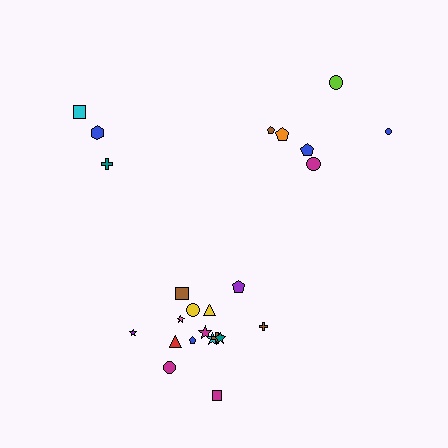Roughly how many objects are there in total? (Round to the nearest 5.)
Roughly 25 objects in total.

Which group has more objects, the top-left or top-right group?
The top-right group.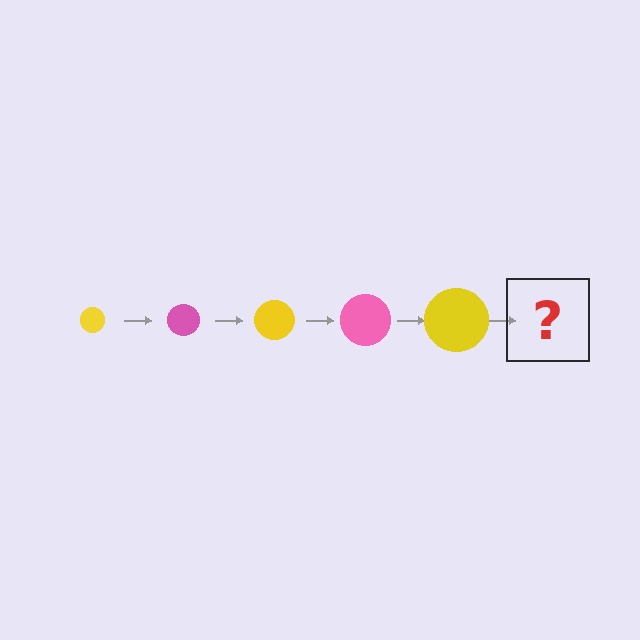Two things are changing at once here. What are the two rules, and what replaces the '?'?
The two rules are that the circle grows larger each step and the color cycles through yellow and pink. The '?' should be a pink circle, larger than the previous one.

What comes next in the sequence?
The next element should be a pink circle, larger than the previous one.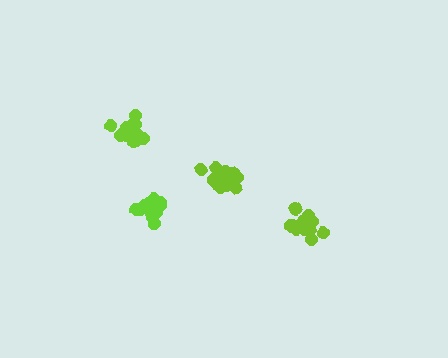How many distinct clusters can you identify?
There are 4 distinct clusters.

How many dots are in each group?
Group 1: 18 dots, Group 2: 15 dots, Group 3: 19 dots, Group 4: 15 dots (67 total).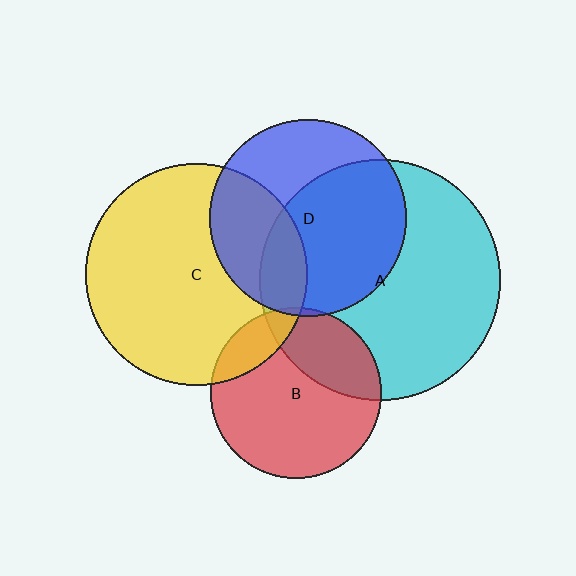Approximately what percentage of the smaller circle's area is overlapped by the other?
Approximately 15%.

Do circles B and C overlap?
Yes.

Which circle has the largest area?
Circle A (cyan).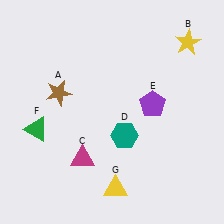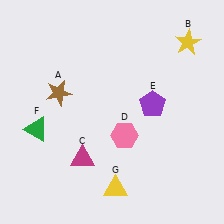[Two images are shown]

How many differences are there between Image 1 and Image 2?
There is 1 difference between the two images.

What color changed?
The hexagon (D) changed from teal in Image 1 to pink in Image 2.